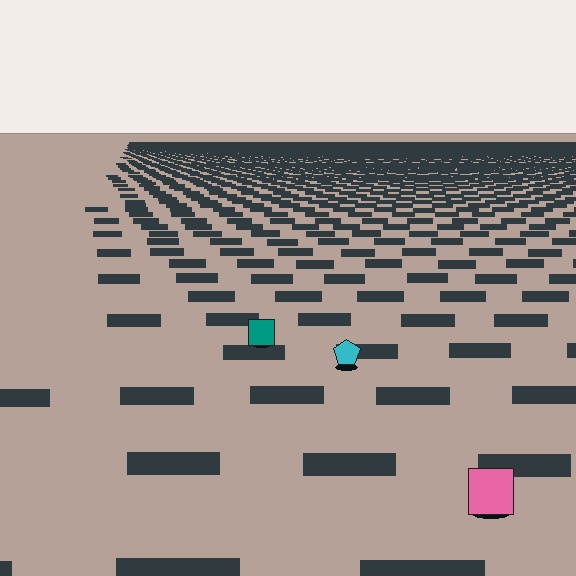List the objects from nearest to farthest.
From nearest to farthest: the pink square, the cyan pentagon, the teal square.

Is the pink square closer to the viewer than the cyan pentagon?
Yes. The pink square is closer — you can tell from the texture gradient: the ground texture is coarser near it.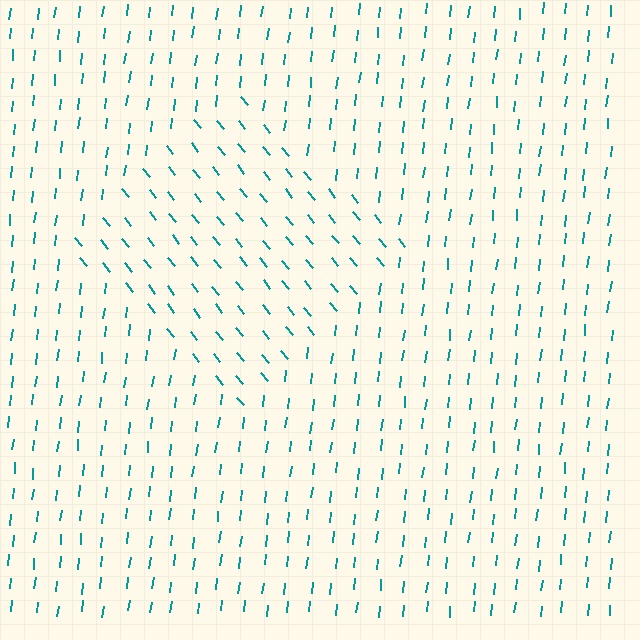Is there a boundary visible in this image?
Yes, there is a texture boundary formed by a change in line orientation.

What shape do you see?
I see a diamond.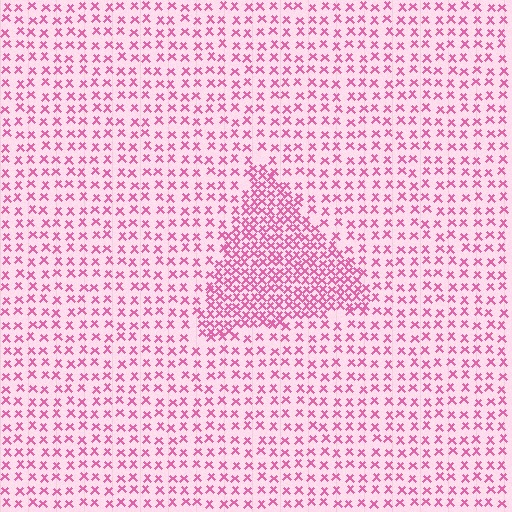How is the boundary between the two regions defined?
The boundary is defined by a change in element density (approximately 2.2x ratio). All elements are the same color, size, and shape.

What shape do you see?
I see a triangle.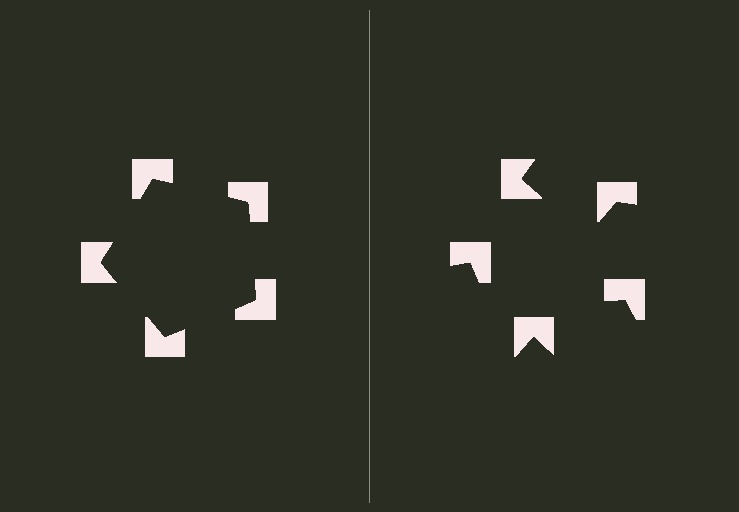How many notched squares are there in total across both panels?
10 — 5 on each side.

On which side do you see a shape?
An illusory pentagon appears on the left side. On the right side the wedge cuts are rotated, so no coherent shape forms.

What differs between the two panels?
The notched squares are positioned identically on both sides; only the wedge orientations differ. On the left they align to a pentagon; on the right they are misaligned.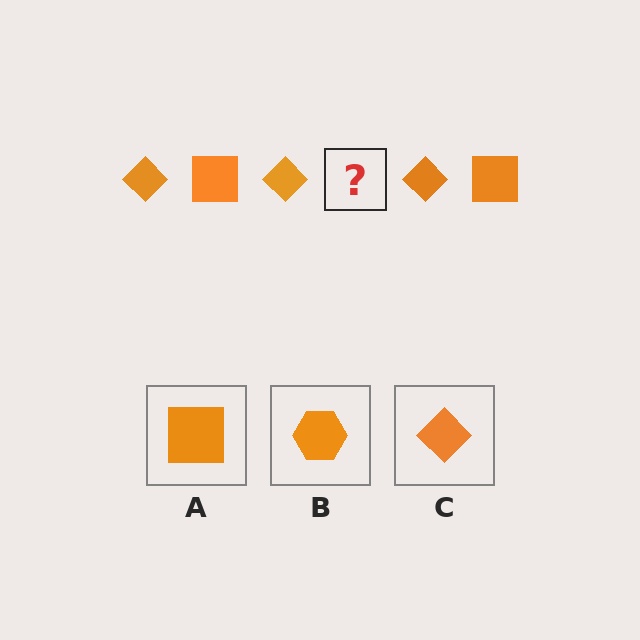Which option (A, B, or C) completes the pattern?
A.